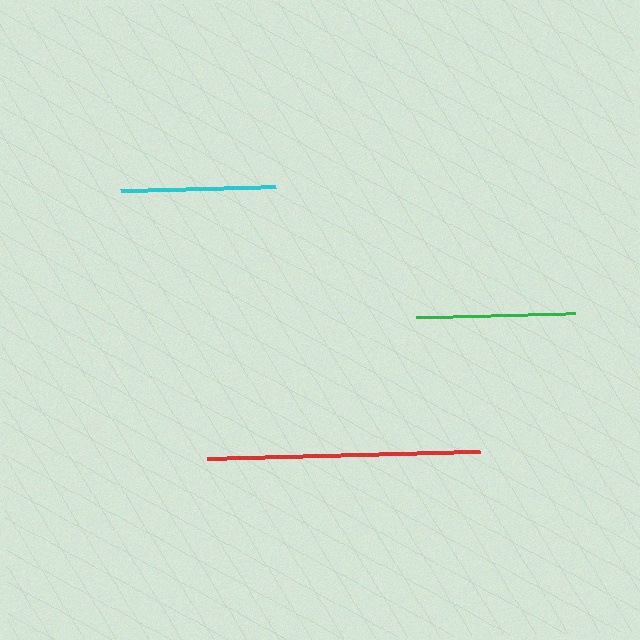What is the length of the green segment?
The green segment is approximately 159 pixels long.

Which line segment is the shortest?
The cyan line is the shortest at approximately 156 pixels.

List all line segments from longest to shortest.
From longest to shortest: red, green, cyan.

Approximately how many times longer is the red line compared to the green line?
The red line is approximately 1.7 times the length of the green line.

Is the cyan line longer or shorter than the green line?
The green line is longer than the cyan line.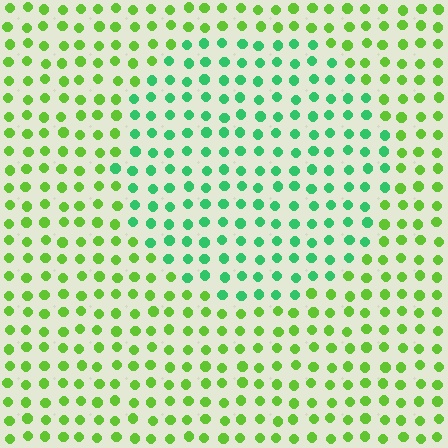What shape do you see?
I see a circle.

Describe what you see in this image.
The image is filled with small lime elements in a uniform arrangement. A circle-shaped region is visible where the elements are tinted to a slightly different hue, forming a subtle color boundary.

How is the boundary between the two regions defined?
The boundary is defined purely by a slight shift in hue (about 42 degrees). Spacing, size, and orientation are identical on both sides.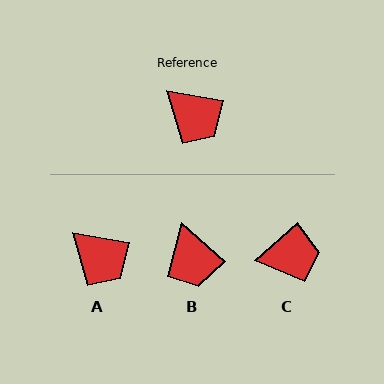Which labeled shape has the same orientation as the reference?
A.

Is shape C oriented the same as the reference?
No, it is off by about 51 degrees.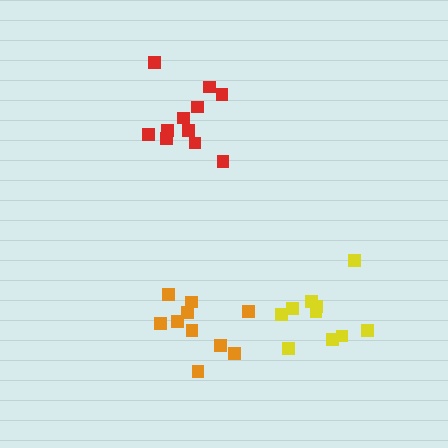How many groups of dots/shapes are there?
There are 3 groups.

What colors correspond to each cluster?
The clusters are colored: red, yellow, orange.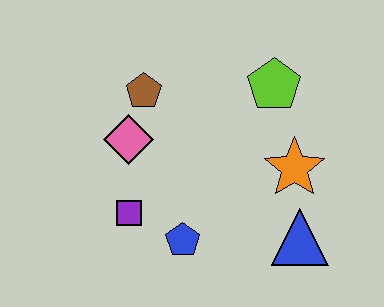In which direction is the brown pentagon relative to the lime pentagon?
The brown pentagon is to the left of the lime pentagon.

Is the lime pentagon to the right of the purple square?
Yes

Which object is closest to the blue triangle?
The orange star is closest to the blue triangle.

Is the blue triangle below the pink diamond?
Yes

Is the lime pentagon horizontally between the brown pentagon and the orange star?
Yes